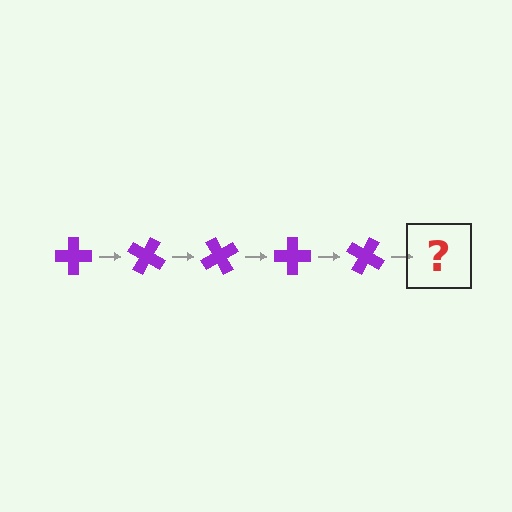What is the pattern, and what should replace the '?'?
The pattern is that the cross rotates 30 degrees each step. The '?' should be a purple cross rotated 150 degrees.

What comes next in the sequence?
The next element should be a purple cross rotated 150 degrees.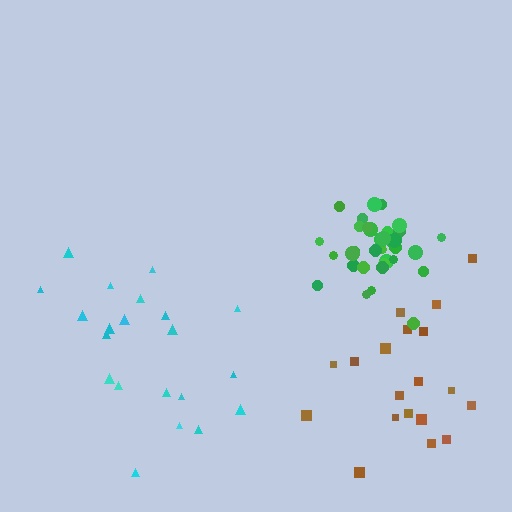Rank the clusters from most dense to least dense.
green, cyan, brown.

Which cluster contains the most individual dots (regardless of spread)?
Green (35).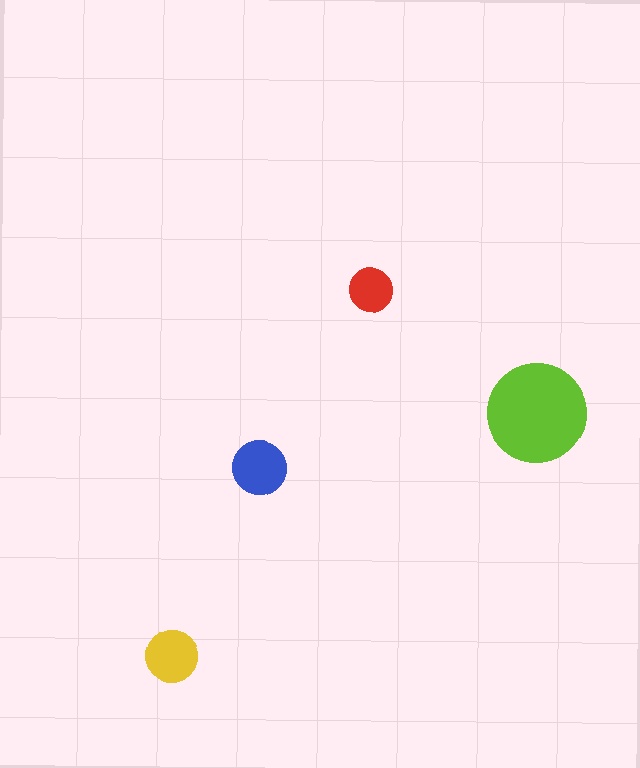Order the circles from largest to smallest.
the lime one, the blue one, the yellow one, the red one.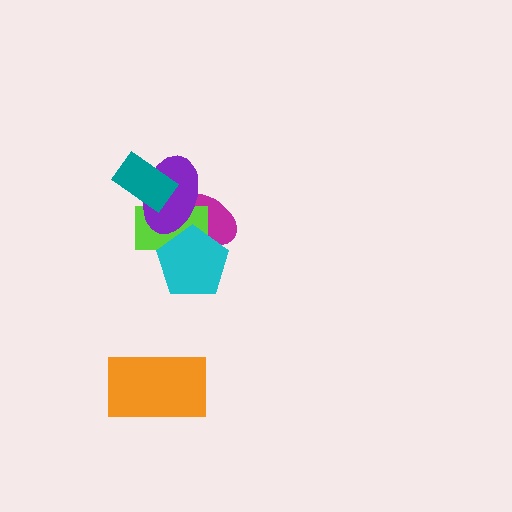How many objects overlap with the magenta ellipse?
3 objects overlap with the magenta ellipse.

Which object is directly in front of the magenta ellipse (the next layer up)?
The lime rectangle is directly in front of the magenta ellipse.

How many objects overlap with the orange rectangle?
0 objects overlap with the orange rectangle.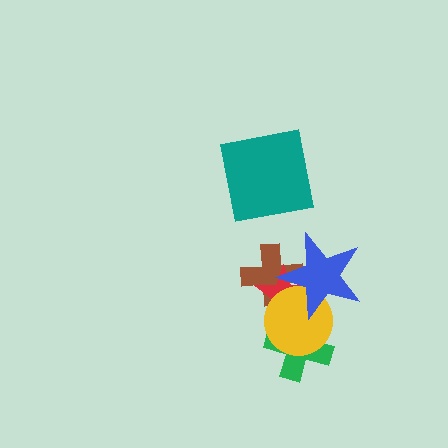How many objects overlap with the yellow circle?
4 objects overlap with the yellow circle.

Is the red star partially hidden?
Yes, it is partially covered by another shape.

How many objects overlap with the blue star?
3 objects overlap with the blue star.